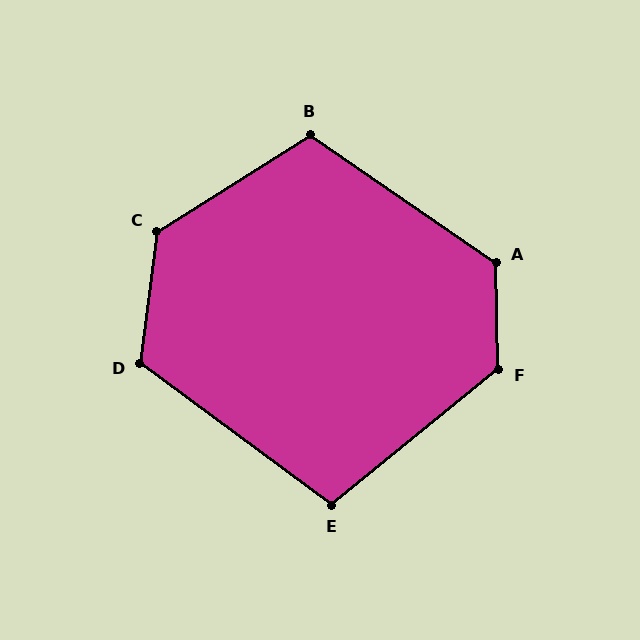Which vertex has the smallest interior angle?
E, at approximately 105 degrees.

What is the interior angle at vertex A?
Approximately 126 degrees (obtuse).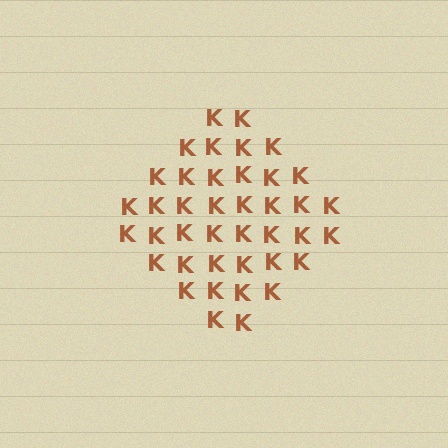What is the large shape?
The large shape is a diamond.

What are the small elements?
The small elements are letter K's.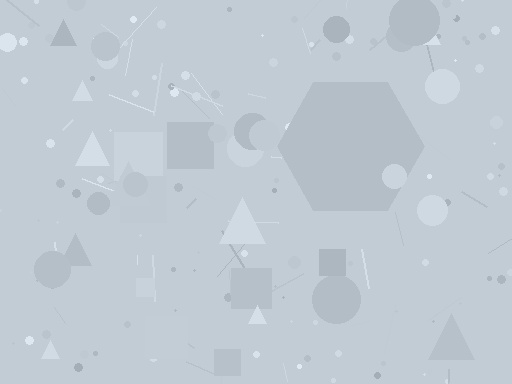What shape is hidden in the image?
A hexagon is hidden in the image.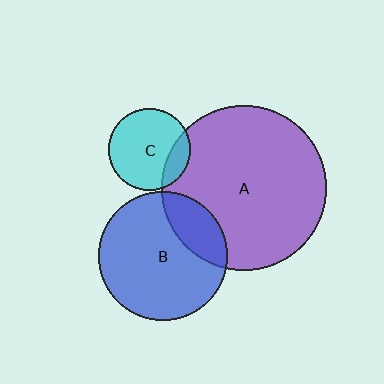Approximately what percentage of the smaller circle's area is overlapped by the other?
Approximately 20%.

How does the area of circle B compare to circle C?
Approximately 2.5 times.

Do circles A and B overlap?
Yes.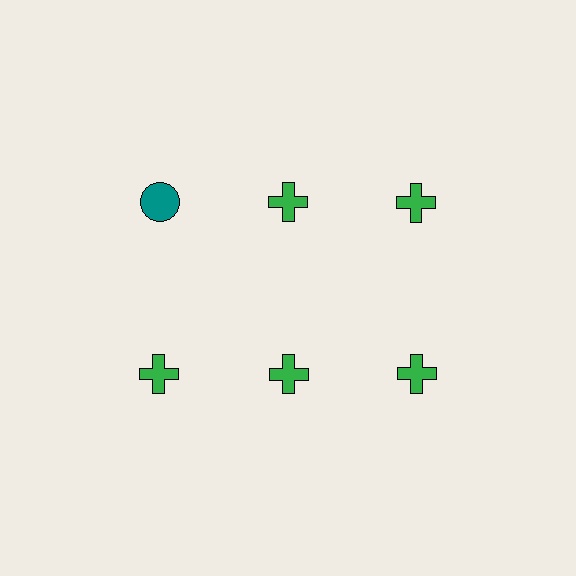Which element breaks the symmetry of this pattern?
The teal circle in the top row, leftmost column breaks the symmetry. All other shapes are green crosses.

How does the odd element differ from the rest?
It differs in both color (teal instead of green) and shape (circle instead of cross).